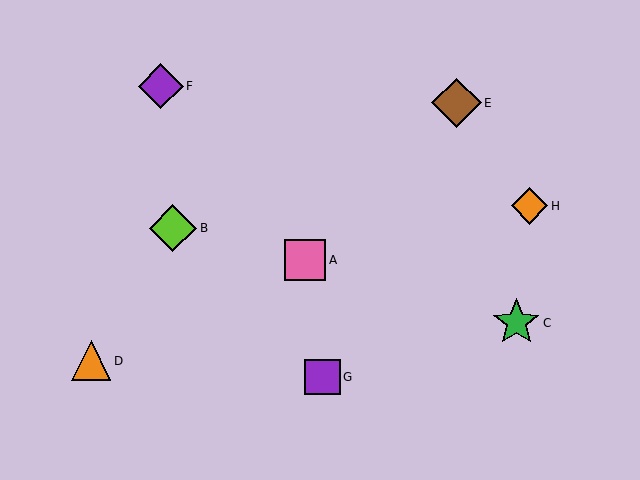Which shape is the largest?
The brown diamond (labeled E) is the largest.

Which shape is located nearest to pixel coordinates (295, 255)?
The pink square (labeled A) at (305, 260) is nearest to that location.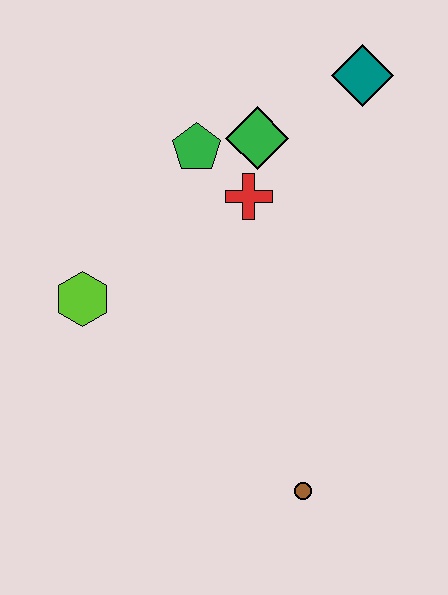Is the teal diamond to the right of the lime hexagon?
Yes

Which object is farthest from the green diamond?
The brown circle is farthest from the green diamond.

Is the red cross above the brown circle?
Yes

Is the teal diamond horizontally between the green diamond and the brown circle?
No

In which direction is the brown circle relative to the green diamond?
The brown circle is below the green diamond.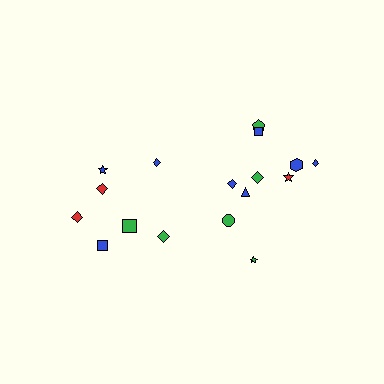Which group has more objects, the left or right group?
The right group.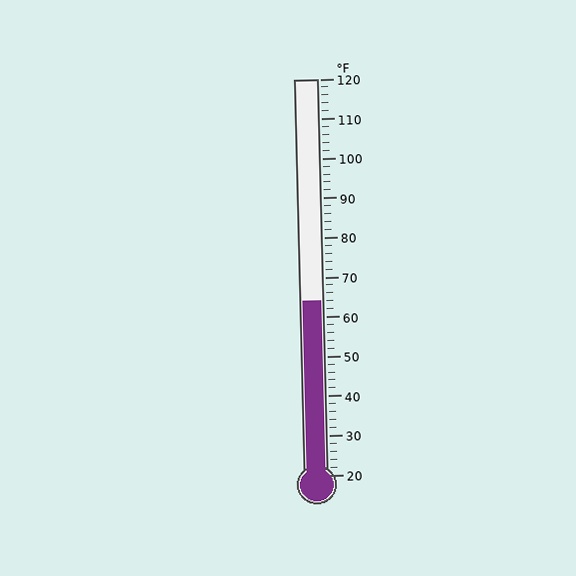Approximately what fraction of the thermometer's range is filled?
The thermometer is filled to approximately 45% of its range.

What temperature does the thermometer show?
The thermometer shows approximately 64°F.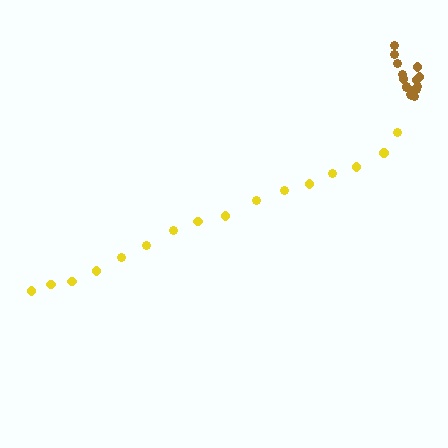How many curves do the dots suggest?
There are 2 distinct paths.